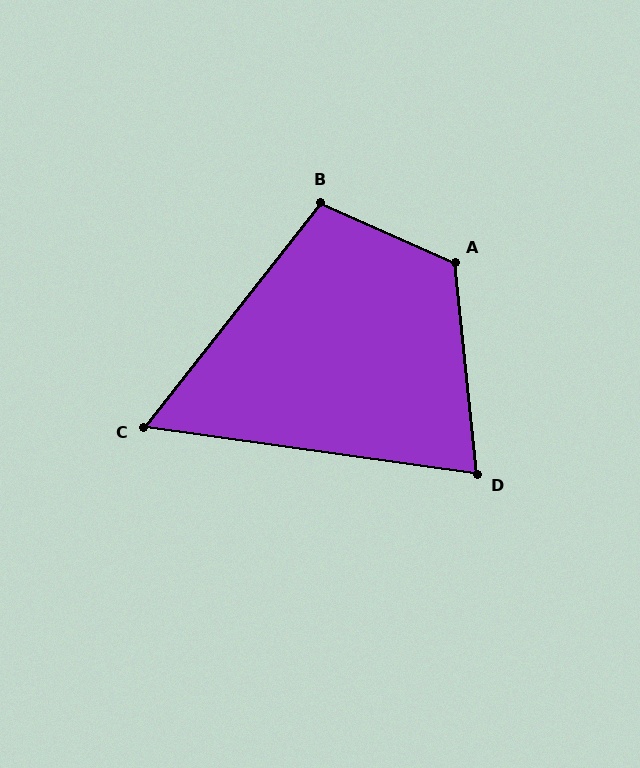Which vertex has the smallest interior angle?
C, at approximately 60 degrees.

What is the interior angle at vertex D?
Approximately 76 degrees (acute).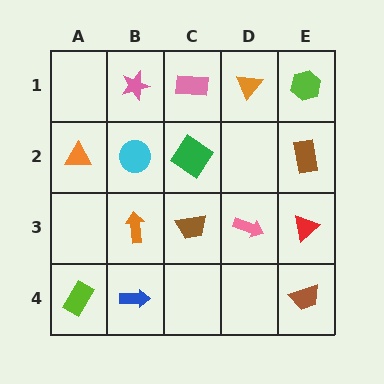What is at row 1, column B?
A pink star.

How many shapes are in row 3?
4 shapes.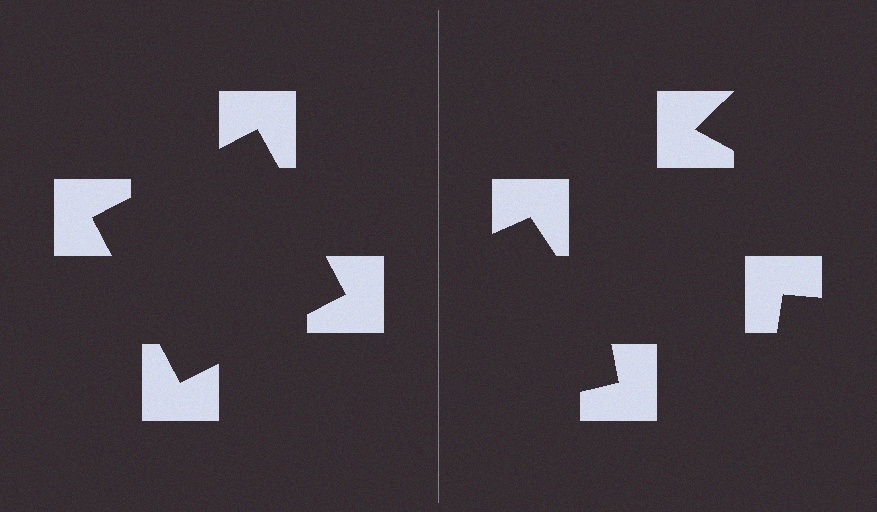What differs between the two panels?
The notched squares are positioned identically on both sides; only the wedge orientations differ. On the left they align to a square; on the right they are misaligned.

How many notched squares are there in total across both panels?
8 — 4 on each side.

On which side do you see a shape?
An illusory square appears on the left side. On the right side the wedge cuts are rotated, so no coherent shape forms.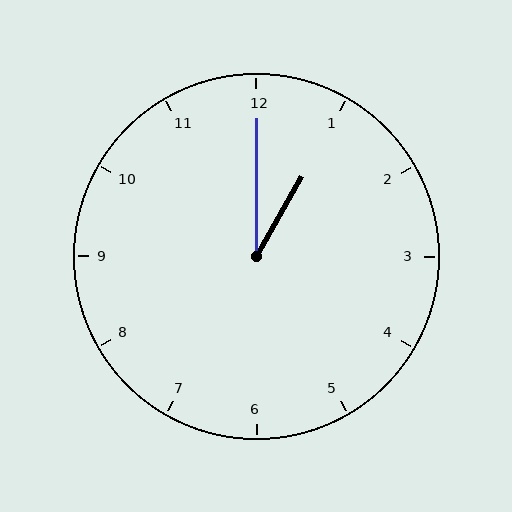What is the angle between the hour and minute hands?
Approximately 30 degrees.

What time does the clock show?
1:00.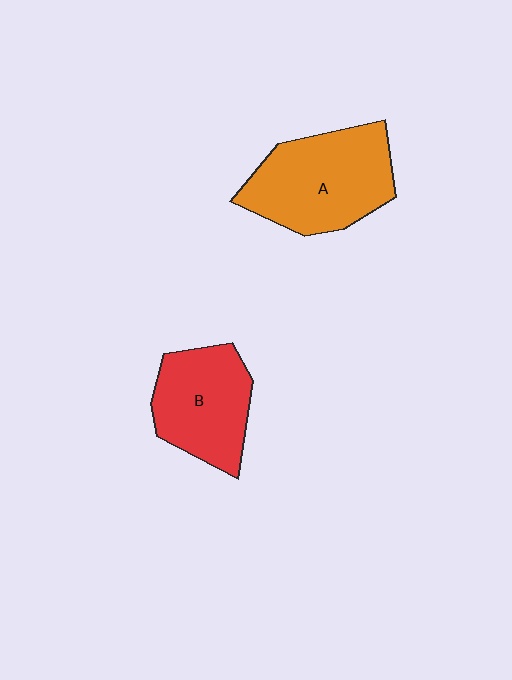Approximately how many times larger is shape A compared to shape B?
Approximately 1.3 times.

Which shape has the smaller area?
Shape B (red).